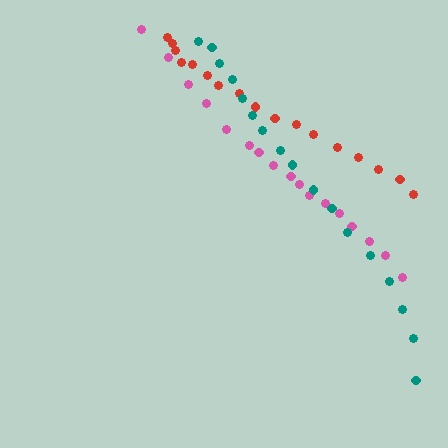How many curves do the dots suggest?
There are 3 distinct paths.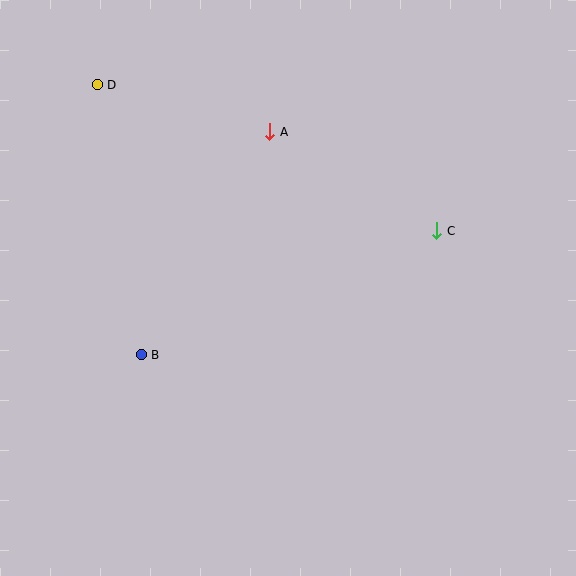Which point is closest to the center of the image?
Point A at (270, 132) is closest to the center.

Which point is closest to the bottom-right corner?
Point C is closest to the bottom-right corner.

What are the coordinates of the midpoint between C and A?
The midpoint between C and A is at (353, 181).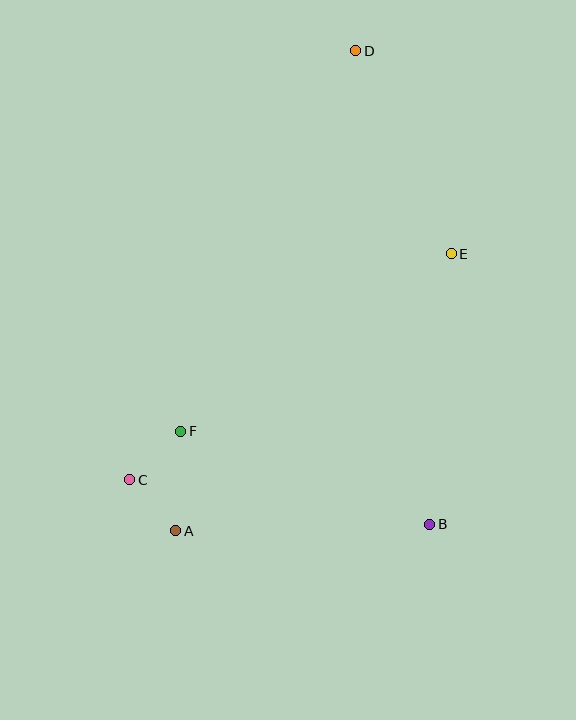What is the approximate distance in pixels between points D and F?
The distance between D and F is approximately 419 pixels.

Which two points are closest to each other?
Points A and C are closest to each other.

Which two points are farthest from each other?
Points A and D are farthest from each other.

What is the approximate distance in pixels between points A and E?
The distance between A and E is approximately 391 pixels.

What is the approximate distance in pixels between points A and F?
The distance between A and F is approximately 100 pixels.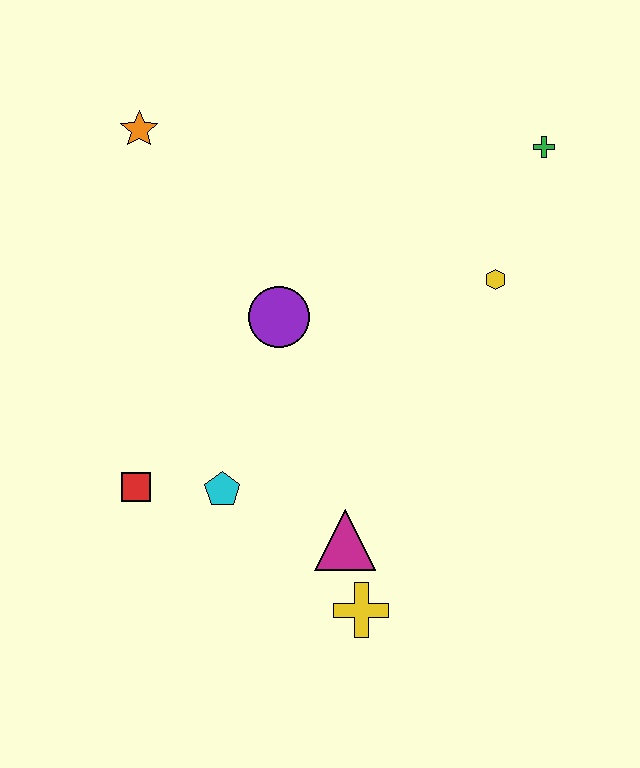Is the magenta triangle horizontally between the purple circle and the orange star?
No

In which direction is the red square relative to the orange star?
The red square is below the orange star.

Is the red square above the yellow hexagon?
No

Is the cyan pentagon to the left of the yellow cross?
Yes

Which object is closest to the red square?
The cyan pentagon is closest to the red square.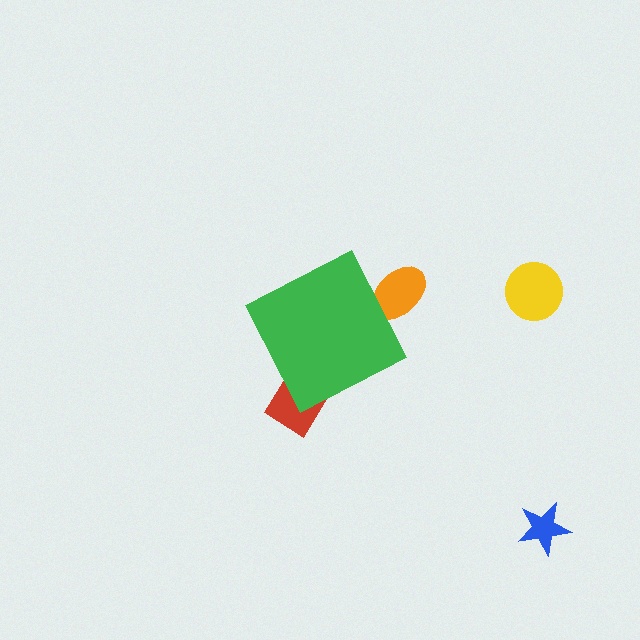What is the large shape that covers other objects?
A green diamond.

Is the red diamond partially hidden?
Yes, the red diamond is partially hidden behind the green diamond.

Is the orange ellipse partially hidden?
Yes, the orange ellipse is partially hidden behind the green diamond.